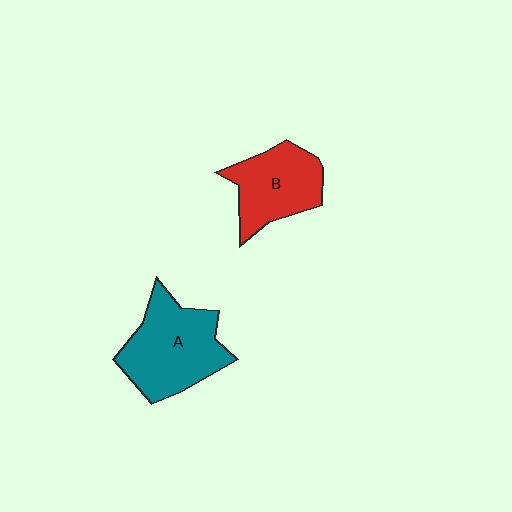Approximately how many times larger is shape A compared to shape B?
Approximately 1.3 times.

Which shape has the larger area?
Shape A (teal).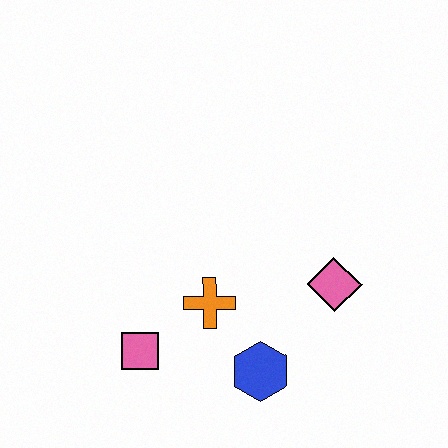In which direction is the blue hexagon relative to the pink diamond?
The blue hexagon is below the pink diamond.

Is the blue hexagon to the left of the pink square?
No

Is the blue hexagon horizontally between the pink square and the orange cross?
No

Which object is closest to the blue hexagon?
The orange cross is closest to the blue hexagon.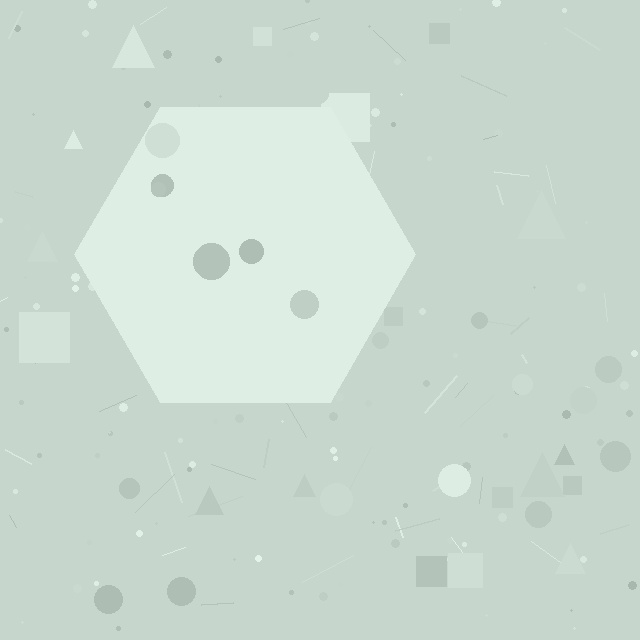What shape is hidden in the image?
A hexagon is hidden in the image.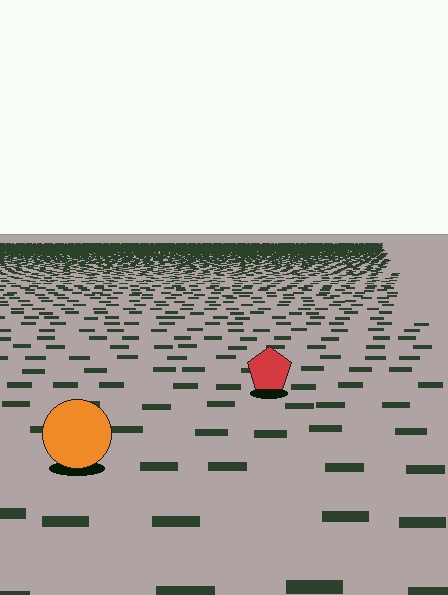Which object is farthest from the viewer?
The red pentagon is farthest from the viewer. It appears smaller and the ground texture around it is denser.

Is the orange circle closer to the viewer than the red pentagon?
Yes. The orange circle is closer — you can tell from the texture gradient: the ground texture is coarser near it.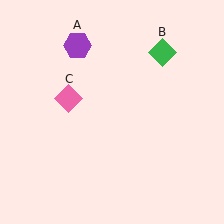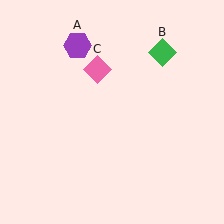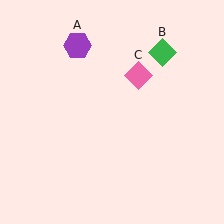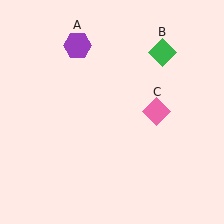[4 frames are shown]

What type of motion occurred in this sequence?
The pink diamond (object C) rotated clockwise around the center of the scene.